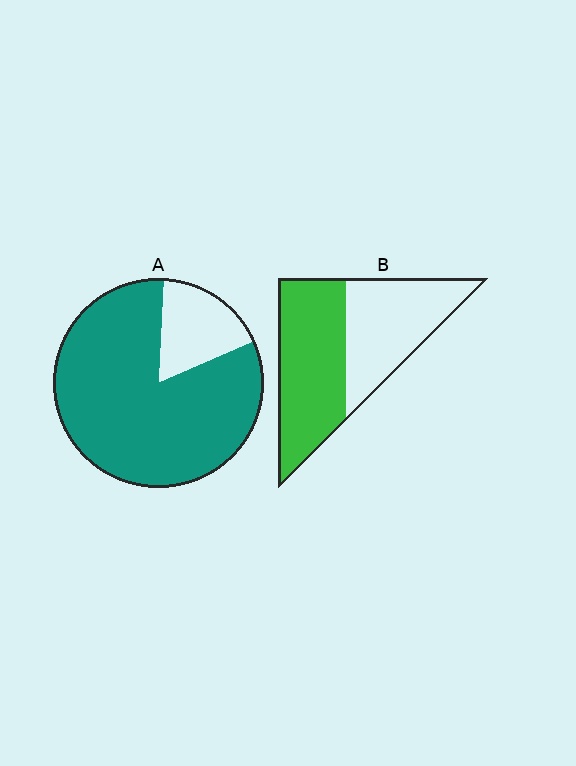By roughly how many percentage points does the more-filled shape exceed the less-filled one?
By roughly 30 percentage points (A over B).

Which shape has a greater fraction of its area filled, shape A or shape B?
Shape A.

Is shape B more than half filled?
Yes.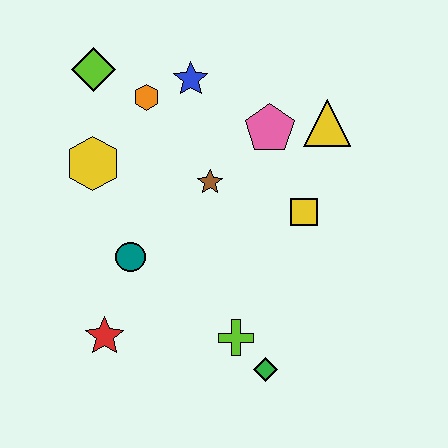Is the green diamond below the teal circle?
Yes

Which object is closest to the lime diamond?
The orange hexagon is closest to the lime diamond.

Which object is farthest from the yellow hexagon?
The green diamond is farthest from the yellow hexagon.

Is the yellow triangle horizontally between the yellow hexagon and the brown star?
No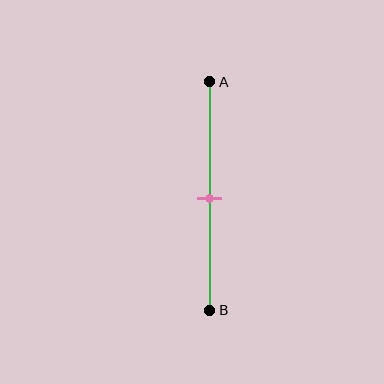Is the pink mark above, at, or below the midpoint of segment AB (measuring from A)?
The pink mark is approximately at the midpoint of segment AB.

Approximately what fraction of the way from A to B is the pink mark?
The pink mark is approximately 50% of the way from A to B.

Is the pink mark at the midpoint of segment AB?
Yes, the mark is approximately at the midpoint.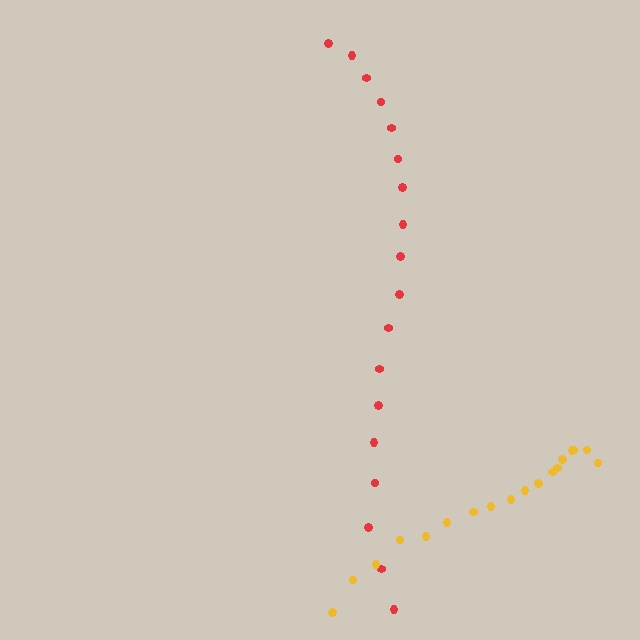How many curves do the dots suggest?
There are 2 distinct paths.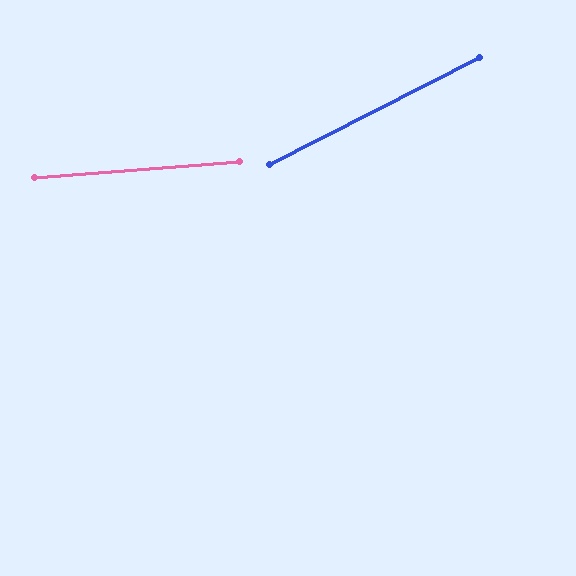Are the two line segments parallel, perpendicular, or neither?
Neither parallel nor perpendicular — they differ by about 23°.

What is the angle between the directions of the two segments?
Approximately 23 degrees.